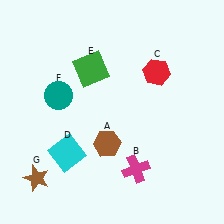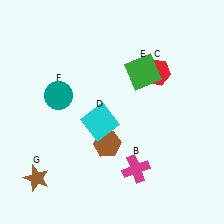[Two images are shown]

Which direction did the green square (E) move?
The green square (E) moved right.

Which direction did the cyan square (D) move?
The cyan square (D) moved right.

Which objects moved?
The objects that moved are: the cyan square (D), the green square (E).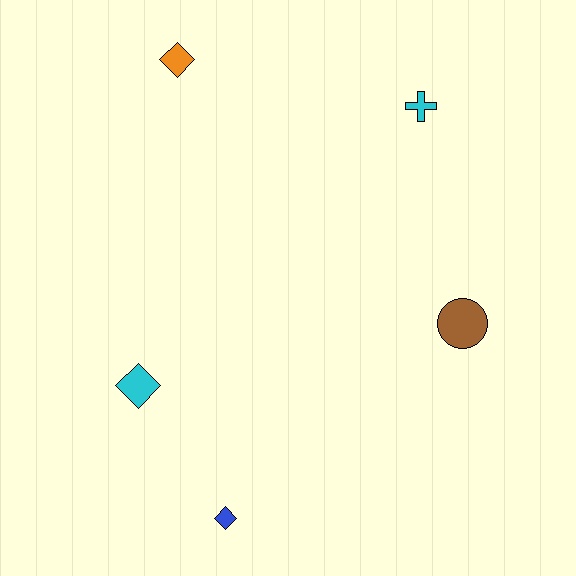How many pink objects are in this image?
There are no pink objects.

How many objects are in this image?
There are 5 objects.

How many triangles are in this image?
There are no triangles.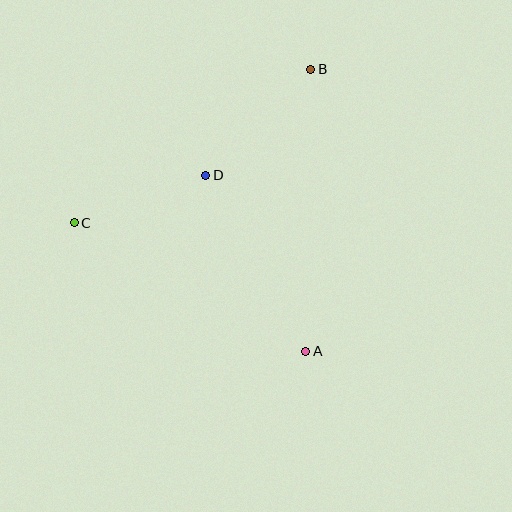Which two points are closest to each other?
Points C and D are closest to each other.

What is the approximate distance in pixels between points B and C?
The distance between B and C is approximately 282 pixels.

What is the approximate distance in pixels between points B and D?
The distance between B and D is approximately 149 pixels.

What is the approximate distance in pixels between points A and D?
The distance between A and D is approximately 202 pixels.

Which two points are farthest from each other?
Points A and B are farthest from each other.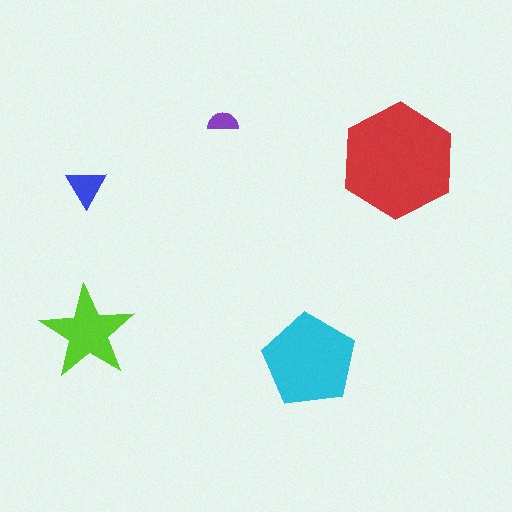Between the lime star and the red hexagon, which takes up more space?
The red hexagon.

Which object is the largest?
The red hexagon.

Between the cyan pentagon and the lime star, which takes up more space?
The cyan pentagon.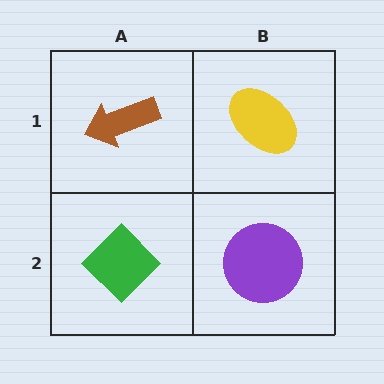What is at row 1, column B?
A yellow ellipse.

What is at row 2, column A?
A green diamond.